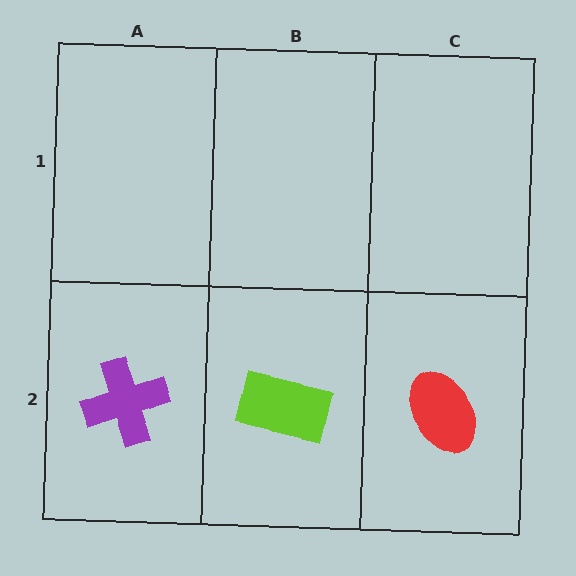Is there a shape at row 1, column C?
No, that cell is empty.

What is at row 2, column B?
A lime rectangle.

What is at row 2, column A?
A purple cross.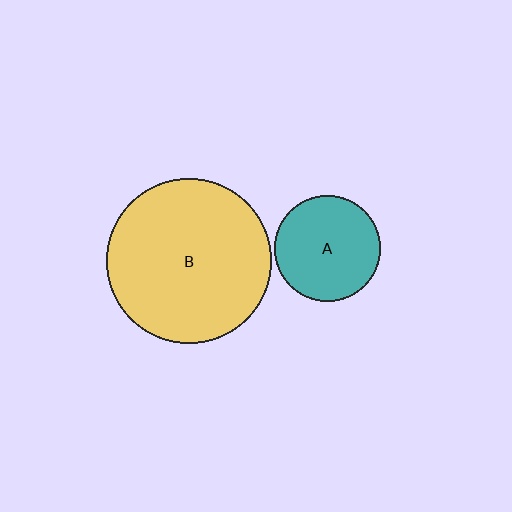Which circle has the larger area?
Circle B (yellow).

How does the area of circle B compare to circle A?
Approximately 2.4 times.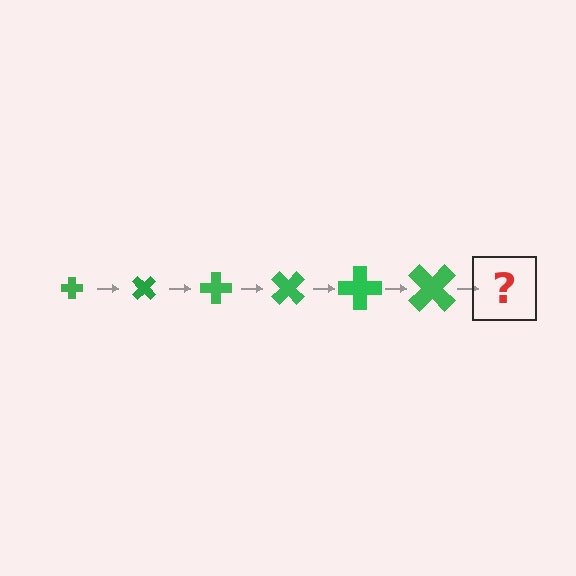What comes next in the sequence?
The next element should be a cross, larger than the previous one and rotated 270 degrees from the start.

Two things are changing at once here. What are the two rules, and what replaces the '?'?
The two rules are that the cross grows larger each step and it rotates 45 degrees each step. The '?' should be a cross, larger than the previous one and rotated 270 degrees from the start.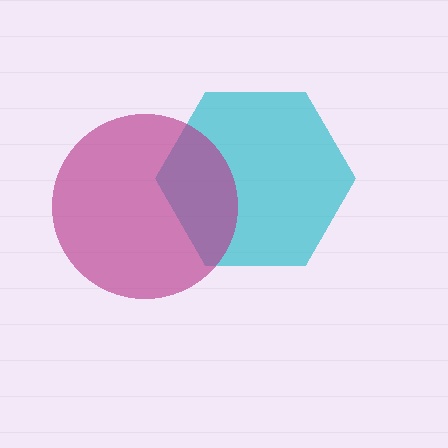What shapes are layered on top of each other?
The layered shapes are: a cyan hexagon, a magenta circle.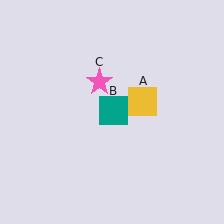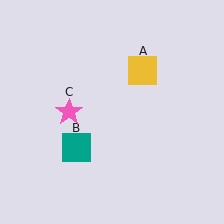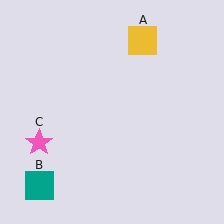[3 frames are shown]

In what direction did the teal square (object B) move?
The teal square (object B) moved down and to the left.